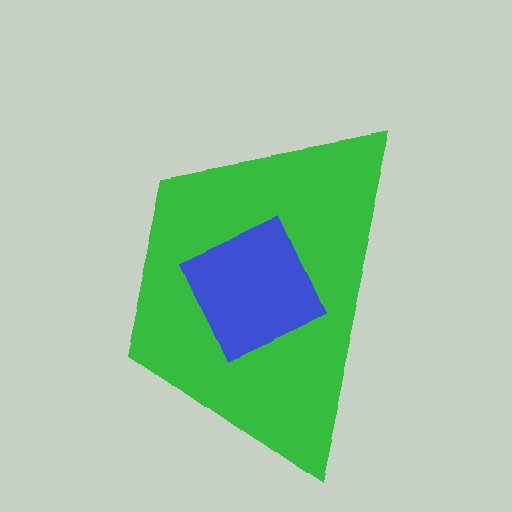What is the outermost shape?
The green trapezoid.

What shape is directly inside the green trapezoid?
The blue square.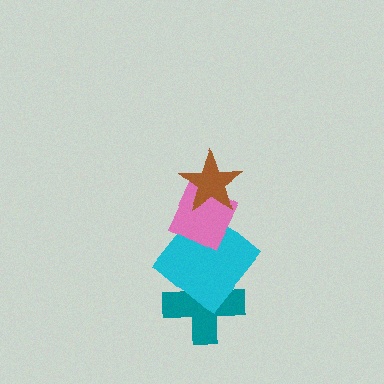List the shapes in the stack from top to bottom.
From top to bottom: the brown star, the pink diamond, the cyan diamond, the teal cross.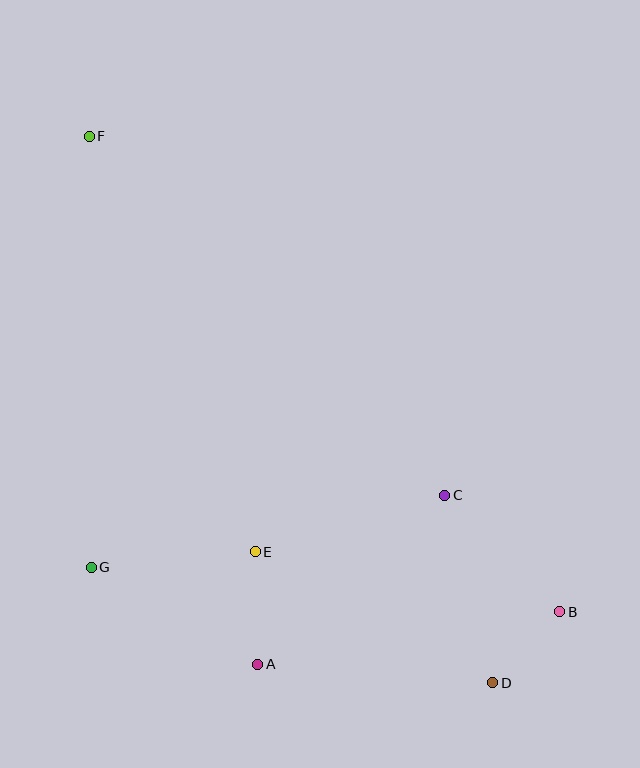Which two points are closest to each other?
Points B and D are closest to each other.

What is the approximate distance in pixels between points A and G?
The distance between A and G is approximately 193 pixels.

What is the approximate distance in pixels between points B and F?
The distance between B and F is approximately 669 pixels.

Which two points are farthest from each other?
Points D and F are farthest from each other.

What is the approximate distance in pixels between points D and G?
The distance between D and G is approximately 418 pixels.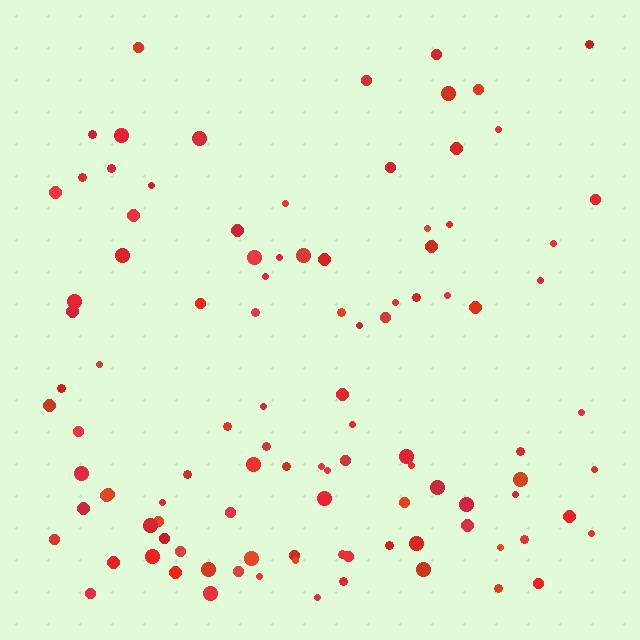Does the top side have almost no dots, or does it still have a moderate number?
Still a moderate number, just noticeably fewer than the bottom.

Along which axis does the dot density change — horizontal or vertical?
Vertical.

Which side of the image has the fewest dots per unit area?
The top.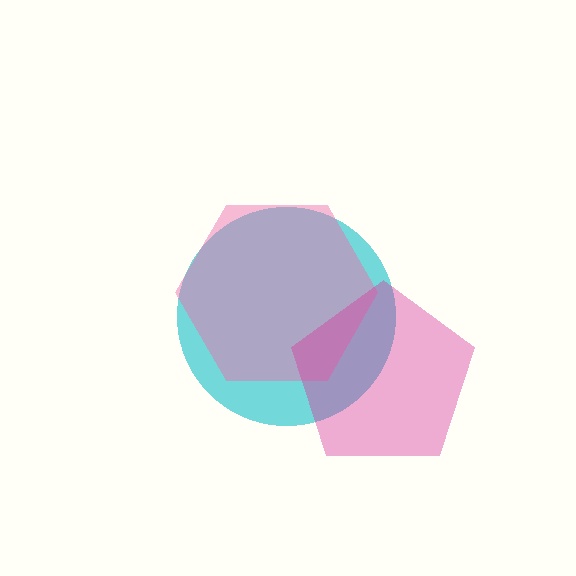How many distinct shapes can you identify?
There are 3 distinct shapes: a cyan circle, a pink hexagon, a magenta pentagon.